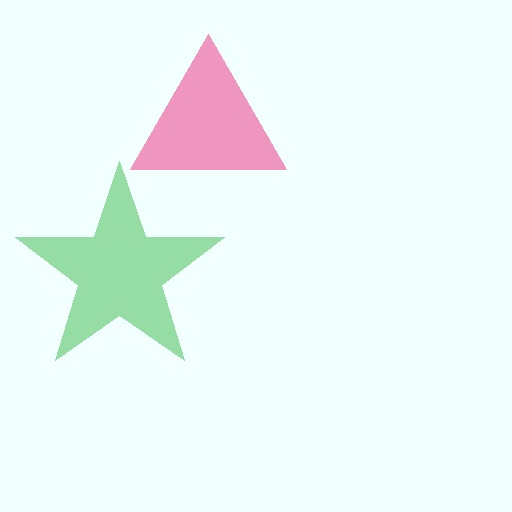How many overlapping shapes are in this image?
There are 2 overlapping shapes in the image.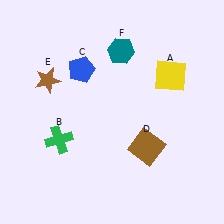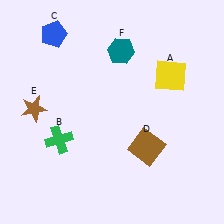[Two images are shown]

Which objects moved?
The objects that moved are: the blue pentagon (C), the brown star (E).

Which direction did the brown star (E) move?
The brown star (E) moved down.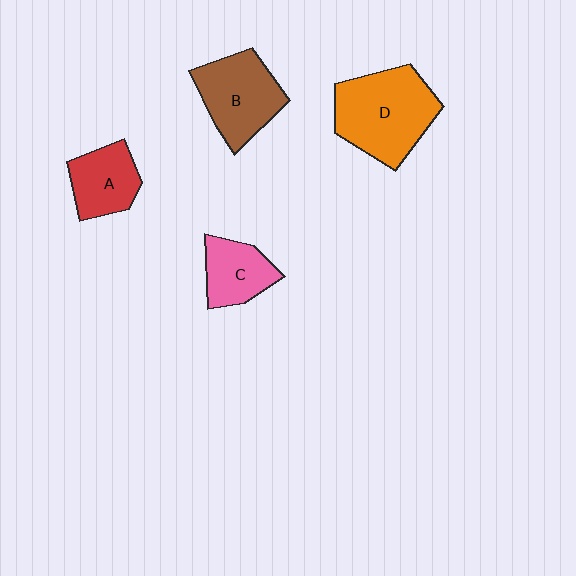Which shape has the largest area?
Shape D (orange).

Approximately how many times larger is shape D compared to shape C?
Approximately 1.9 times.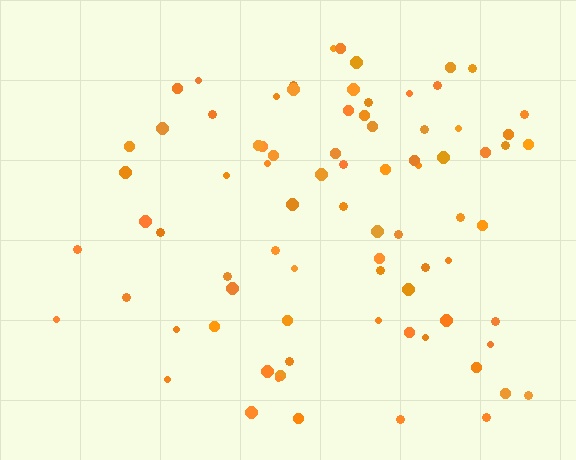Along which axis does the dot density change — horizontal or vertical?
Horizontal.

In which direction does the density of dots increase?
From left to right, with the right side densest.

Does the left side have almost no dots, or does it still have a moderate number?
Still a moderate number, just noticeably fewer than the right.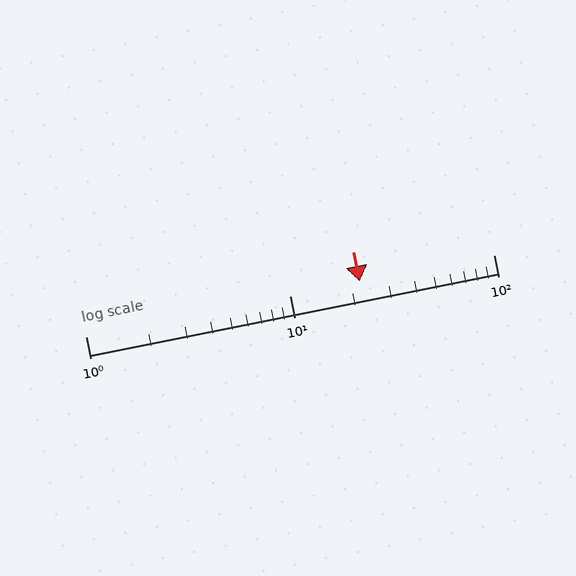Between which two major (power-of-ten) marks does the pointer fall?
The pointer is between 10 and 100.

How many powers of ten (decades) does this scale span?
The scale spans 2 decades, from 1 to 100.